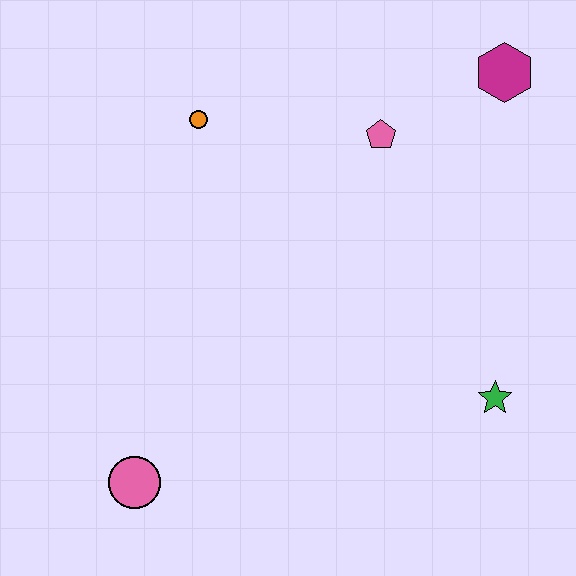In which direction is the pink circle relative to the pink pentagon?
The pink circle is below the pink pentagon.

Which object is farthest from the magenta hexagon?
The pink circle is farthest from the magenta hexagon.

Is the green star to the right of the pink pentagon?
Yes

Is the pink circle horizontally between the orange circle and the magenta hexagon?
No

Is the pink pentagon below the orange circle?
Yes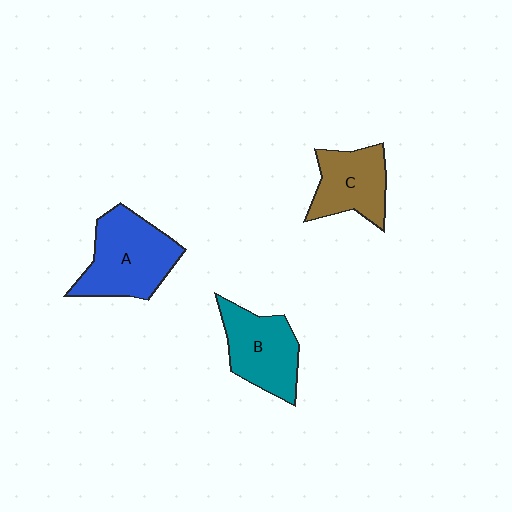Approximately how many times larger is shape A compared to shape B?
Approximately 1.2 times.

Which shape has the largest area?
Shape A (blue).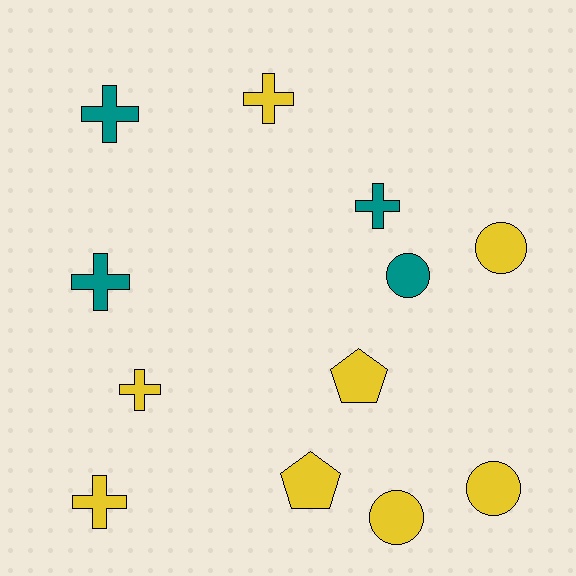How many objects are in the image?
There are 12 objects.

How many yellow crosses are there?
There are 3 yellow crosses.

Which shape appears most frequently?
Cross, with 6 objects.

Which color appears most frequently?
Yellow, with 8 objects.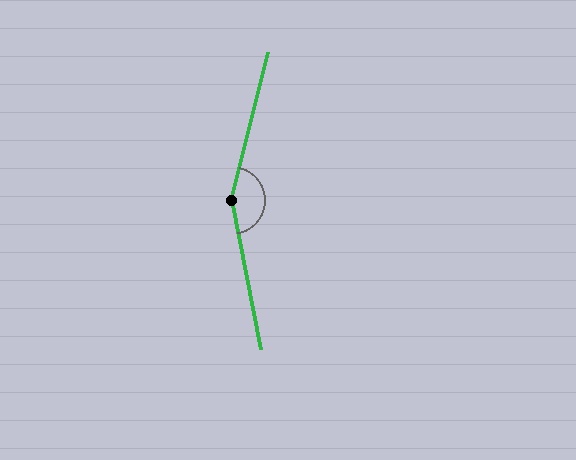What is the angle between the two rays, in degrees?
Approximately 155 degrees.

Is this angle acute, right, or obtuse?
It is obtuse.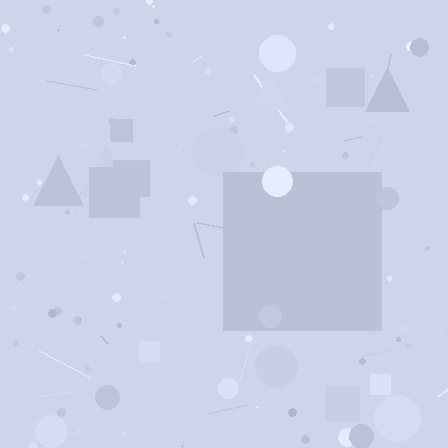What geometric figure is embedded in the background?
A square is embedded in the background.